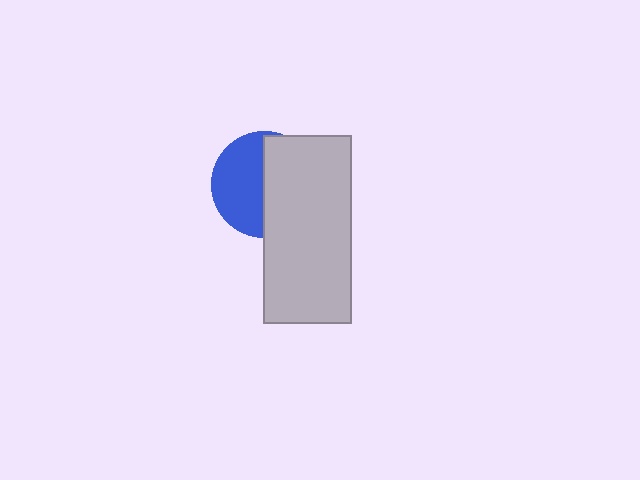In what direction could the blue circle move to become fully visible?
The blue circle could move left. That would shift it out from behind the light gray rectangle entirely.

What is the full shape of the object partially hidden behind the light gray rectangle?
The partially hidden object is a blue circle.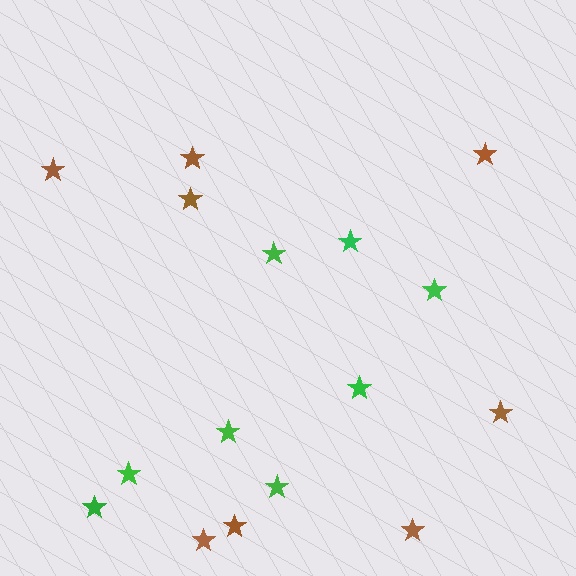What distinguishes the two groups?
There are 2 groups: one group of brown stars (8) and one group of green stars (8).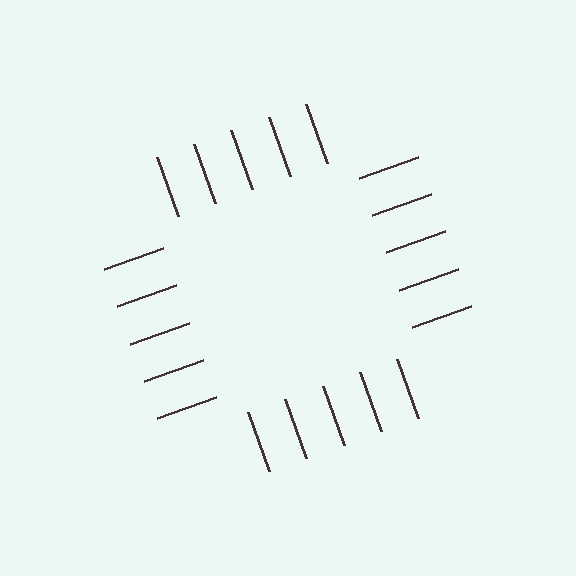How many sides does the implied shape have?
4 sides — the line-ends trace a square.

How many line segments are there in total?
20 — 5 along each of the 4 edges.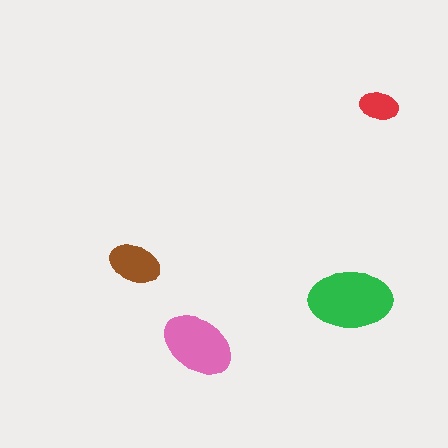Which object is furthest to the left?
The brown ellipse is leftmost.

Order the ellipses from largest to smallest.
the green one, the pink one, the brown one, the red one.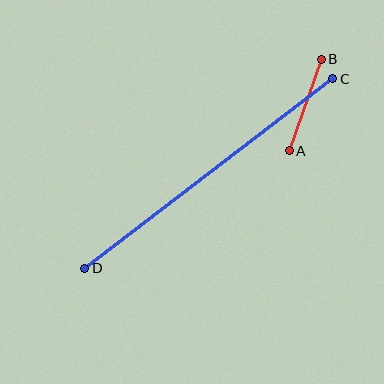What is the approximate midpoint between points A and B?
The midpoint is at approximately (305, 105) pixels.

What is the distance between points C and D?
The distance is approximately 312 pixels.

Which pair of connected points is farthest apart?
Points C and D are farthest apart.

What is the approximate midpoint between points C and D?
The midpoint is at approximately (209, 174) pixels.